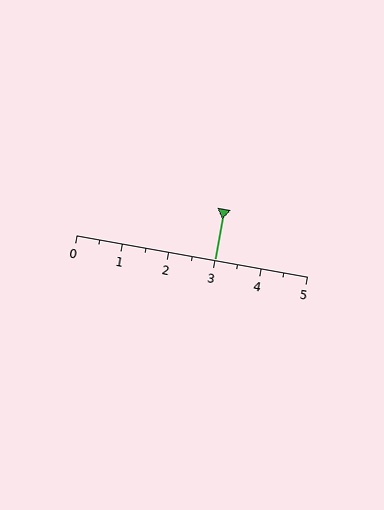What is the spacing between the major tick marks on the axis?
The major ticks are spaced 1 apart.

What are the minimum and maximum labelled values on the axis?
The axis runs from 0 to 5.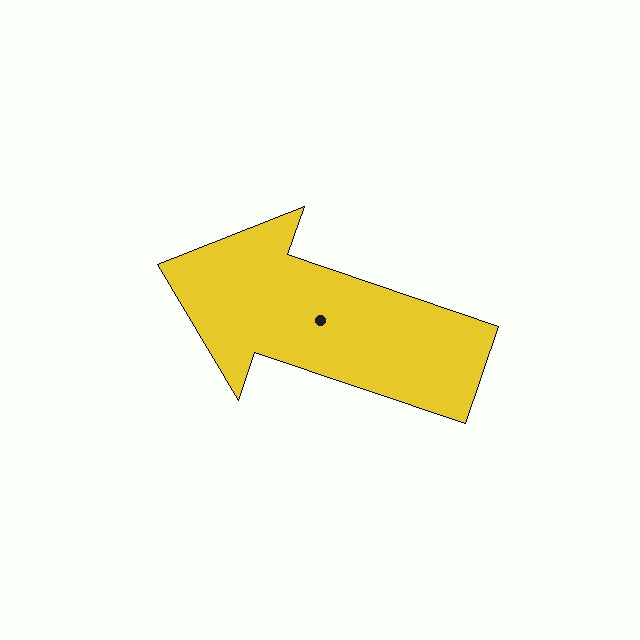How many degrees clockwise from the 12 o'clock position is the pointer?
Approximately 289 degrees.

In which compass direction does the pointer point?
West.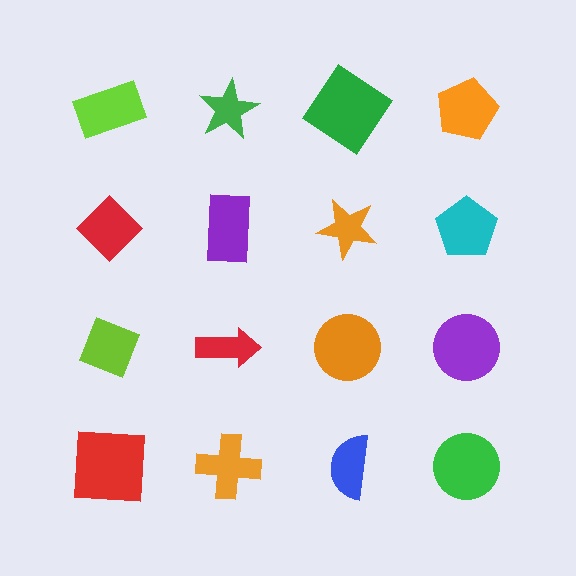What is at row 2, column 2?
A purple rectangle.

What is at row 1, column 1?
A lime rectangle.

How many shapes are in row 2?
4 shapes.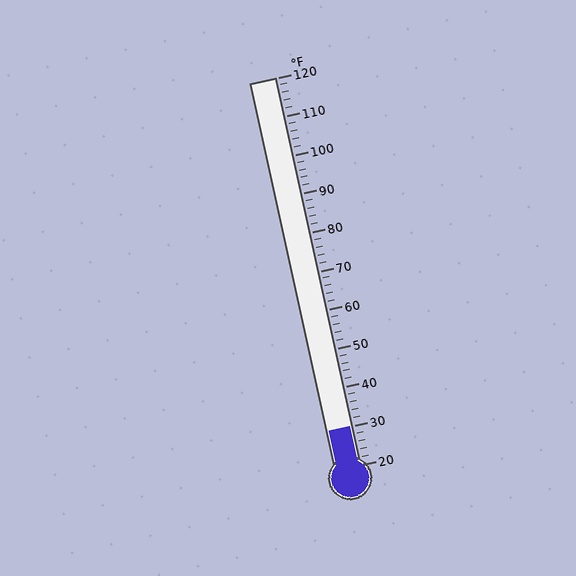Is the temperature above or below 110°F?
The temperature is below 110°F.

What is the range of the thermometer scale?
The thermometer scale ranges from 20°F to 120°F.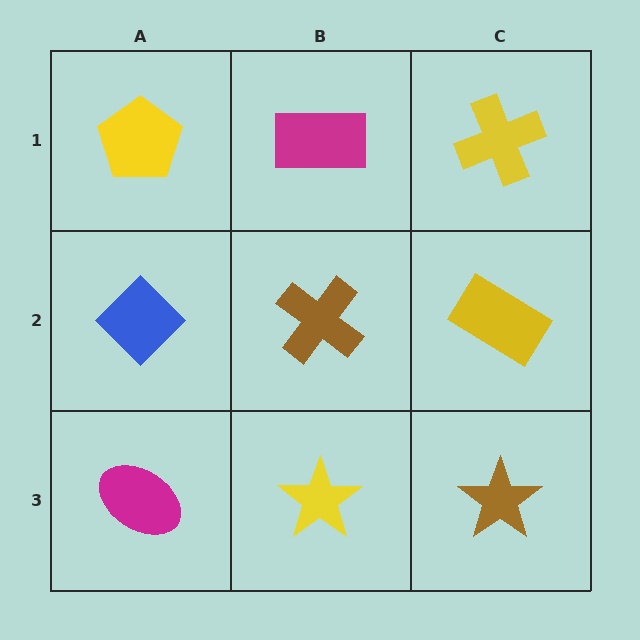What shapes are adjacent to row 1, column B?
A brown cross (row 2, column B), a yellow pentagon (row 1, column A), a yellow cross (row 1, column C).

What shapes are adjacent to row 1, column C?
A yellow rectangle (row 2, column C), a magenta rectangle (row 1, column B).